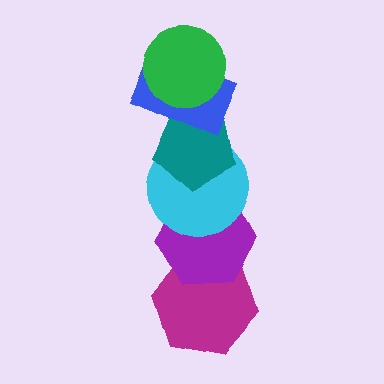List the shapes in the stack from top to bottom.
From top to bottom: the green circle, the blue rectangle, the teal pentagon, the cyan circle, the purple hexagon, the magenta hexagon.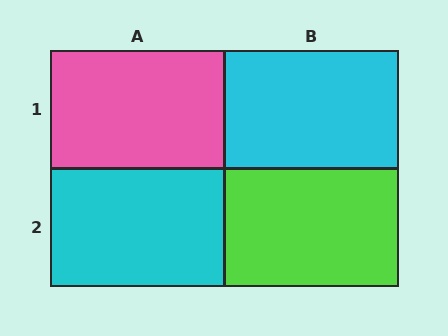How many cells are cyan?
2 cells are cyan.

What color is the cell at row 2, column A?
Cyan.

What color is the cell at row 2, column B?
Lime.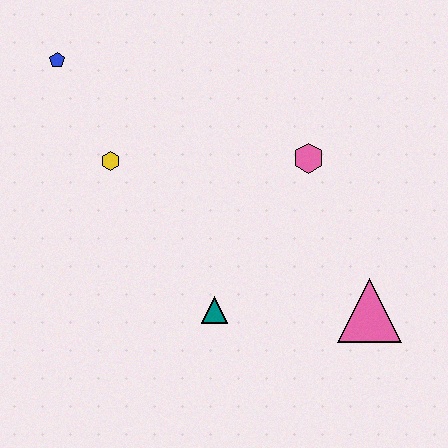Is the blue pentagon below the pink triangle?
No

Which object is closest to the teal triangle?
The pink triangle is closest to the teal triangle.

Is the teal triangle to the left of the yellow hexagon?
No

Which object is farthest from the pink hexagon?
The blue pentagon is farthest from the pink hexagon.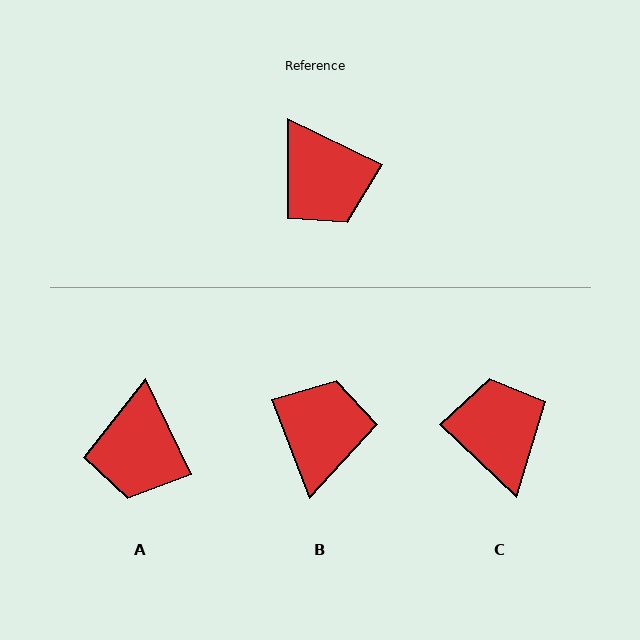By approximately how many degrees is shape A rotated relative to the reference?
Approximately 39 degrees clockwise.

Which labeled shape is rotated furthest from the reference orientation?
C, about 162 degrees away.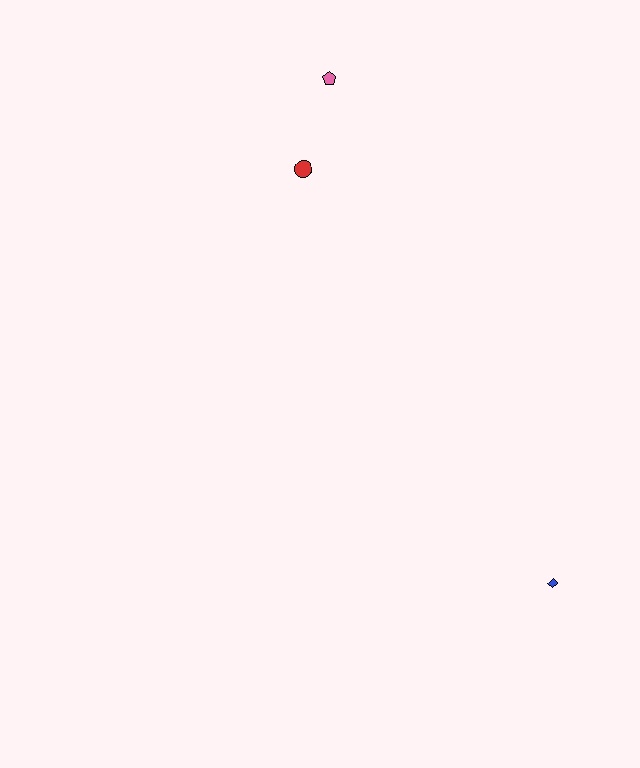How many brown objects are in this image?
There are no brown objects.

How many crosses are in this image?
There are no crosses.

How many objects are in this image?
There are 3 objects.